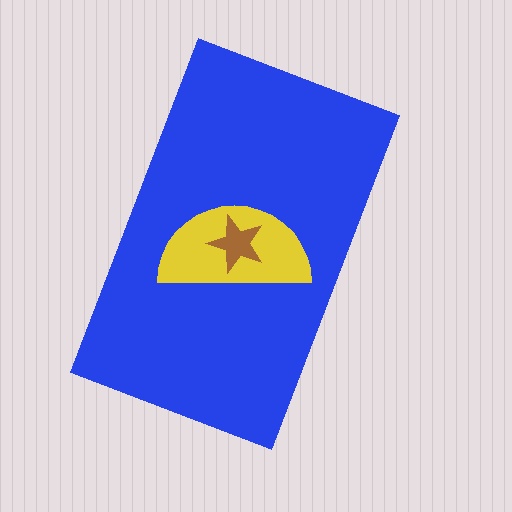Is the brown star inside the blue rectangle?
Yes.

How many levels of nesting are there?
3.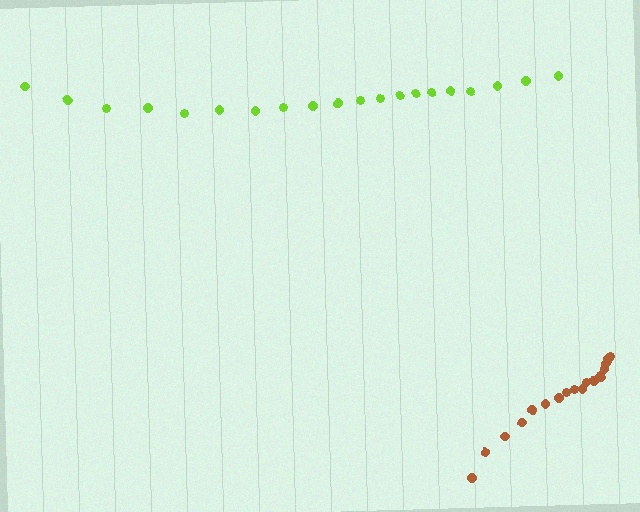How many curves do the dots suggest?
There are 2 distinct paths.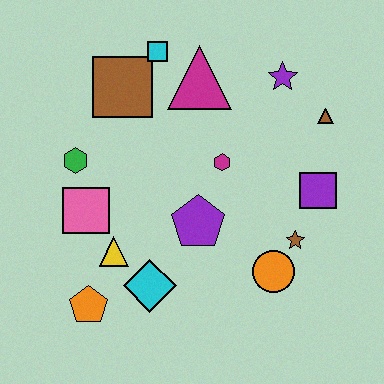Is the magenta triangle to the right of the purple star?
No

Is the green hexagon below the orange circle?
No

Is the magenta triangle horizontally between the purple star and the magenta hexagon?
No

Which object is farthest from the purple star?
The orange pentagon is farthest from the purple star.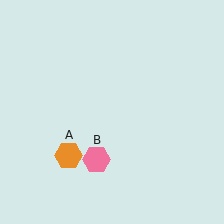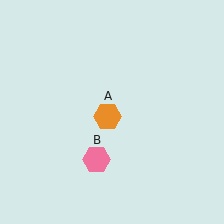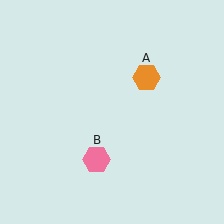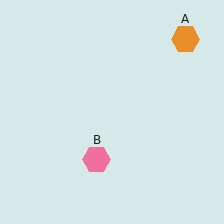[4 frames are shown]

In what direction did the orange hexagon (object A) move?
The orange hexagon (object A) moved up and to the right.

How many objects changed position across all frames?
1 object changed position: orange hexagon (object A).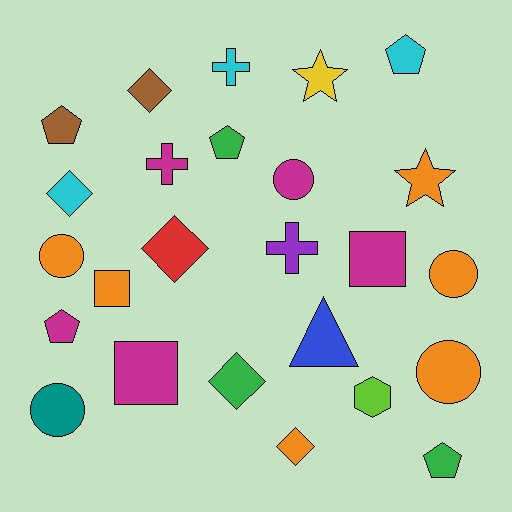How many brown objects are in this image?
There are 2 brown objects.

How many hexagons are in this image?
There is 1 hexagon.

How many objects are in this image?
There are 25 objects.